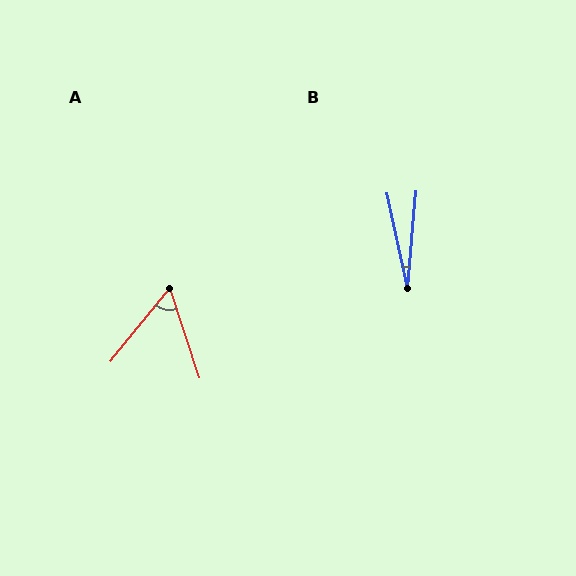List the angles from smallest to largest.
B (17°), A (57°).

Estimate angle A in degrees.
Approximately 57 degrees.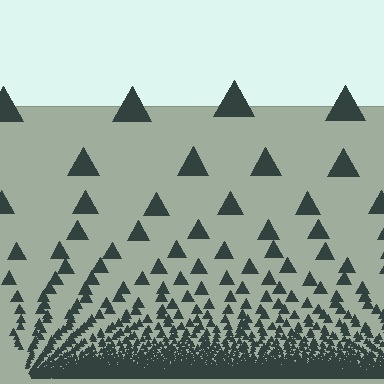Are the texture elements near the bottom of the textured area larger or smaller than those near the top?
Smaller. The gradient is inverted — elements near the bottom are smaller and denser.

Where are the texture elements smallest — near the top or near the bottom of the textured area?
Near the bottom.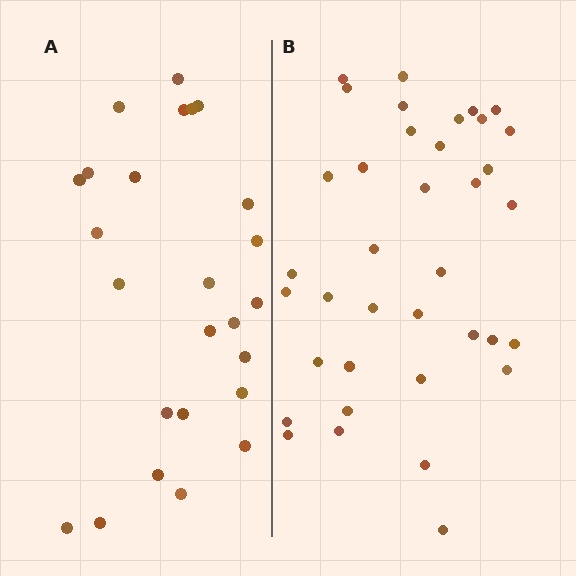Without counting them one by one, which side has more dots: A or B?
Region B (the right region) has more dots.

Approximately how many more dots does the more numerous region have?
Region B has roughly 12 or so more dots than region A.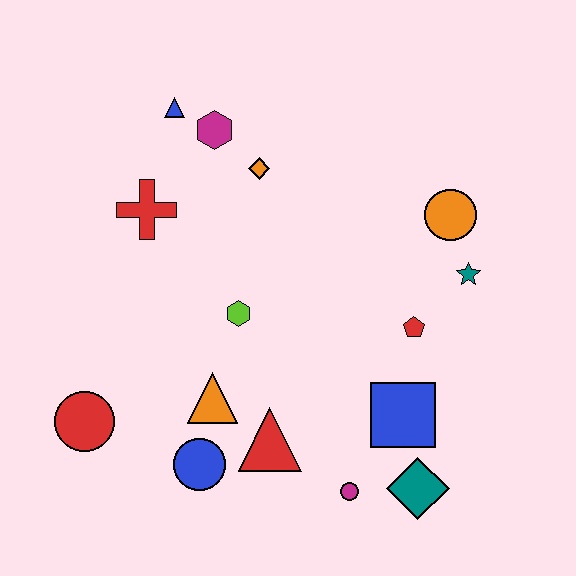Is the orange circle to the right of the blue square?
Yes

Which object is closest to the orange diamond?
The magenta hexagon is closest to the orange diamond.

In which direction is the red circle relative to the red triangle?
The red circle is to the left of the red triangle.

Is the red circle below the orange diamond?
Yes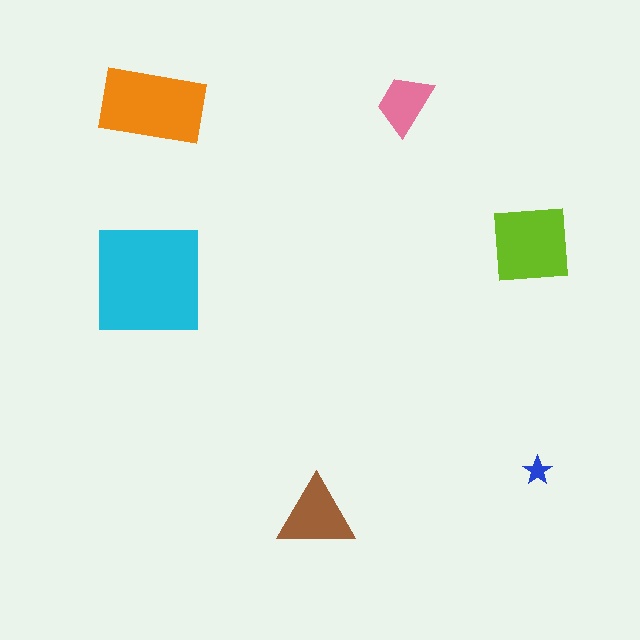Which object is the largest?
The cyan square.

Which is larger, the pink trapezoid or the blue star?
The pink trapezoid.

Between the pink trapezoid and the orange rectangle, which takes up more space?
The orange rectangle.